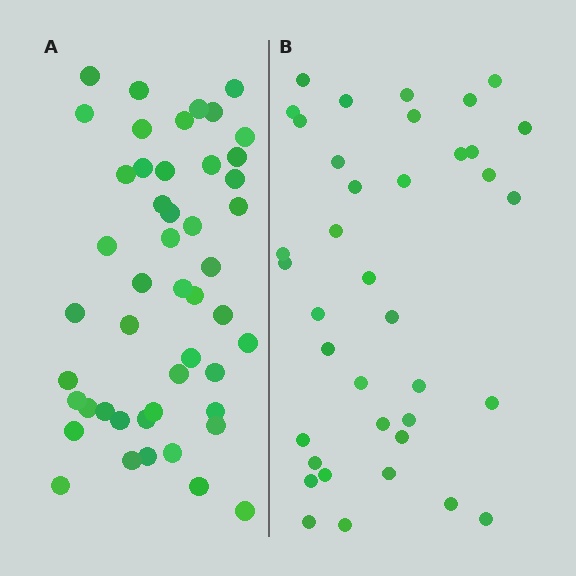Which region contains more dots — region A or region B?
Region A (the left region) has more dots.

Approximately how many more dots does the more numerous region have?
Region A has roughly 10 or so more dots than region B.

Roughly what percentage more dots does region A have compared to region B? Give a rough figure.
About 25% more.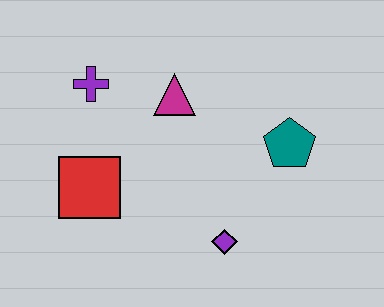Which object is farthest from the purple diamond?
The purple cross is farthest from the purple diamond.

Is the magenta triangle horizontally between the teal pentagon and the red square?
Yes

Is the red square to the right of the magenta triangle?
No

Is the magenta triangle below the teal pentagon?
No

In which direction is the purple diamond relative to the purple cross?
The purple diamond is below the purple cross.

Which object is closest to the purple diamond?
The teal pentagon is closest to the purple diamond.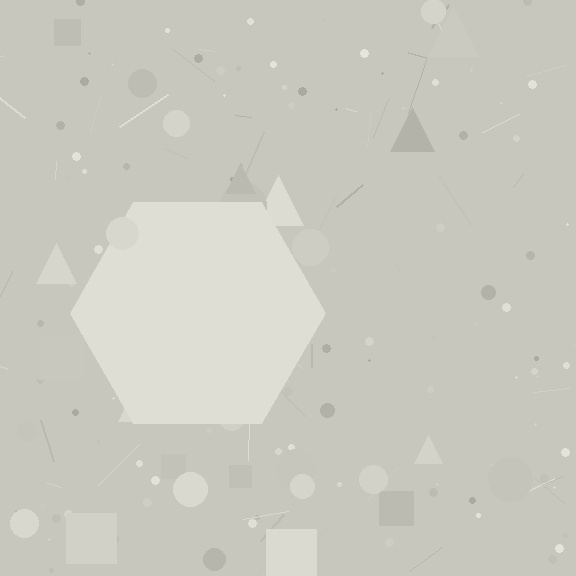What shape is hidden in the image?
A hexagon is hidden in the image.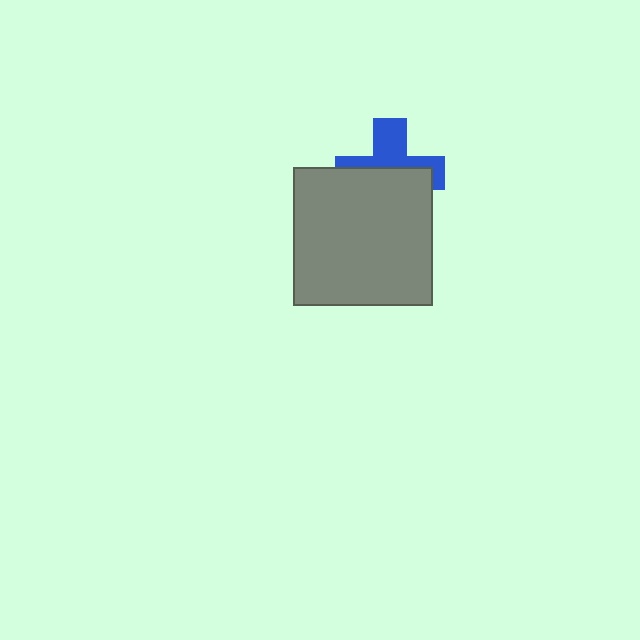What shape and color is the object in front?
The object in front is a gray square.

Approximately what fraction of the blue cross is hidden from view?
Roughly 55% of the blue cross is hidden behind the gray square.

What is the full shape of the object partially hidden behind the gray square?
The partially hidden object is a blue cross.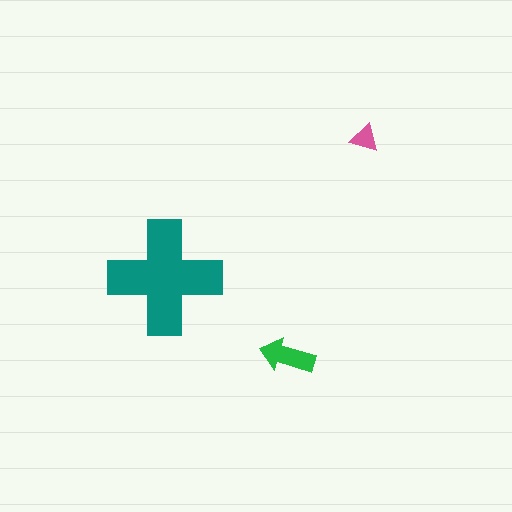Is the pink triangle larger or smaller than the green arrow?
Smaller.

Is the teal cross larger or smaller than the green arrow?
Larger.